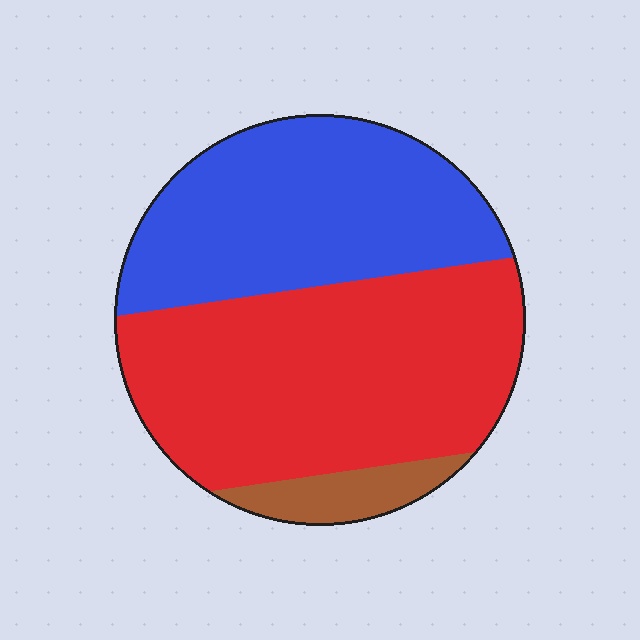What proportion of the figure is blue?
Blue takes up between a quarter and a half of the figure.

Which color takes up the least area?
Brown, at roughly 5%.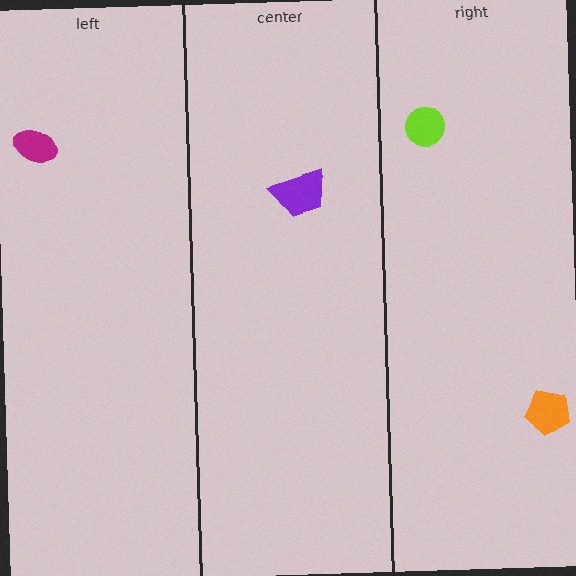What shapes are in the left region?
The magenta ellipse.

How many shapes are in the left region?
1.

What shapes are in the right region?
The orange pentagon, the lime circle.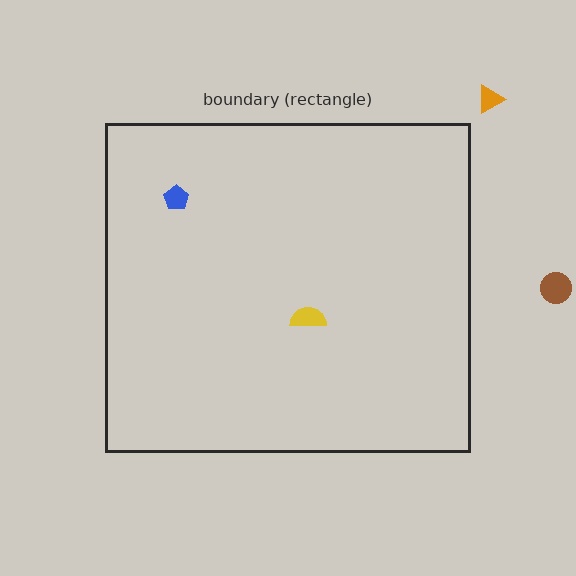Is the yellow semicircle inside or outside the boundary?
Inside.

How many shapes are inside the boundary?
2 inside, 2 outside.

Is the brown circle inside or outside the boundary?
Outside.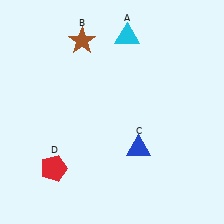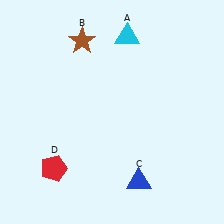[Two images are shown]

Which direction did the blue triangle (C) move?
The blue triangle (C) moved down.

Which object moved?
The blue triangle (C) moved down.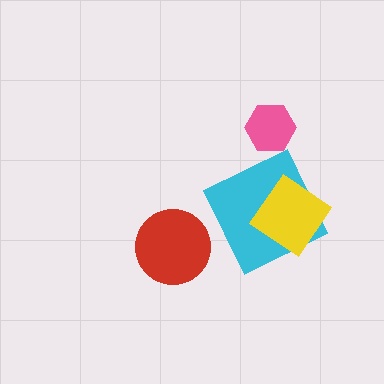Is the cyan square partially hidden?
Yes, it is partially covered by another shape.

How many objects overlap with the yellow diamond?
1 object overlaps with the yellow diamond.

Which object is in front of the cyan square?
The yellow diamond is in front of the cyan square.